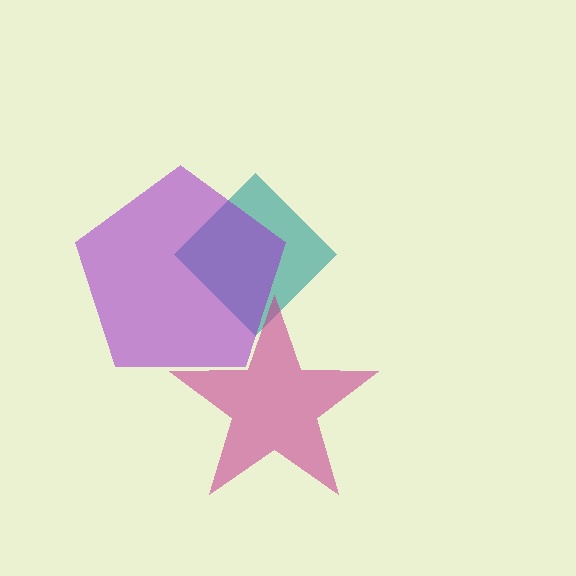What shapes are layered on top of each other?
The layered shapes are: a teal diamond, a purple pentagon, a magenta star.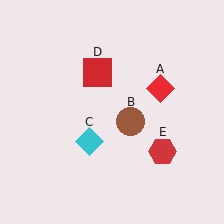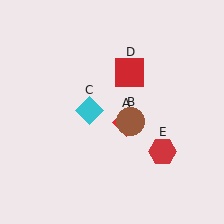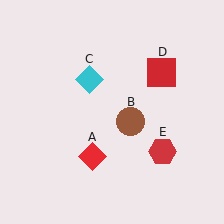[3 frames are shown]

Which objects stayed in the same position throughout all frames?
Brown circle (object B) and red hexagon (object E) remained stationary.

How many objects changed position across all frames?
3 objects changed position: red diamond (object A), cyan diamond (object C), red square (object D).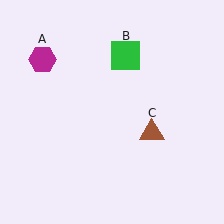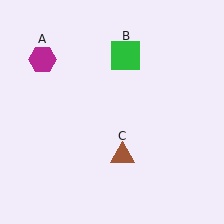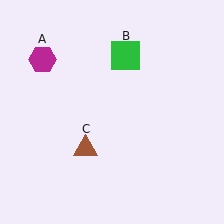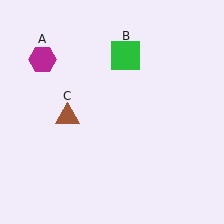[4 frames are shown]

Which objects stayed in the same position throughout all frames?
Magenta hexagon (object A) and green square (object B) remained stationary.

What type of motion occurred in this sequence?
The brown triangle (object C) rotated clockwise around the center of the scene.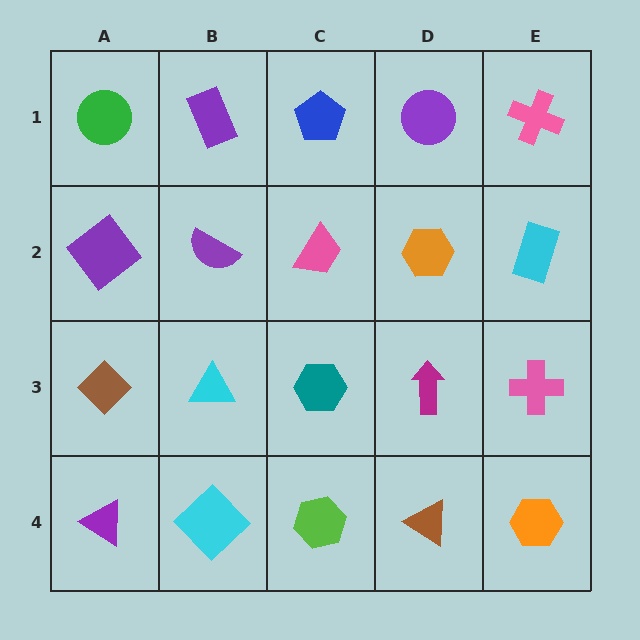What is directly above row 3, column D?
An orange hexagon.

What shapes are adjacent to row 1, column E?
A cyan rectangle (row 2, column E), a purple circle (row 1, column D).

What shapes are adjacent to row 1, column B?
A purple semicircle (row 2, column B), a green circle (row 1, column A), a blue pentagon (row 1, column C).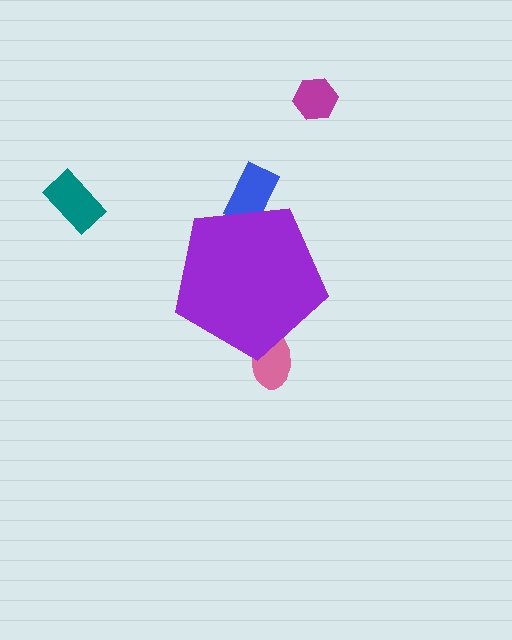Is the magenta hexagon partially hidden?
No, the magenta hexagon is fully visible.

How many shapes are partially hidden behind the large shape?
2 shapes are partially hidden.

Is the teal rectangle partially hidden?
No, the teal rectangle is fully visible.